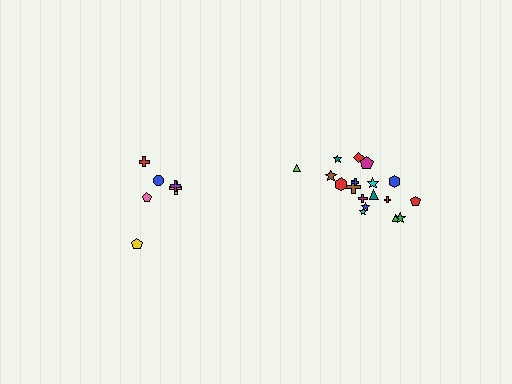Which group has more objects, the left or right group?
The right group.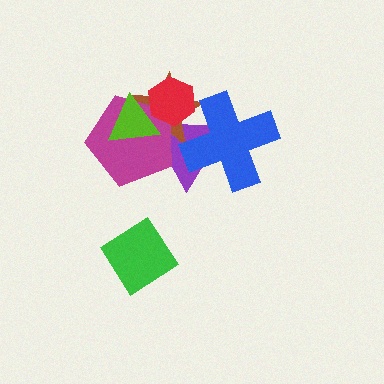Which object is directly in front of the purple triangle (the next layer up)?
The brown star is directly in front of the purple triangle.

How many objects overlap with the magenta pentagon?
4 objects overlap with the magenta pentagon.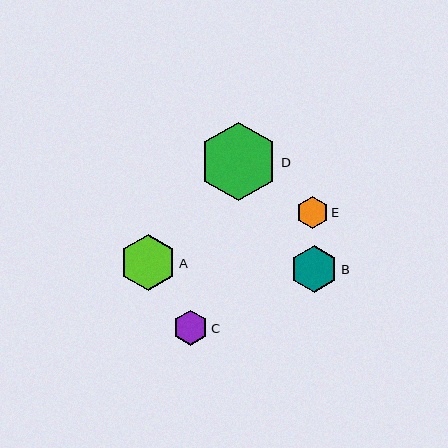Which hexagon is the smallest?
Hexagon E is the smallest with a size of approximately 31 pixels.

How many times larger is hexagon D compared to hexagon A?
Hexagon D is approximately 1.4 times the size of hexagon A.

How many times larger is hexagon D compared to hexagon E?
Hexagon D is approximately 2.5 times the size of hexagon E.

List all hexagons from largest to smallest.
From largest to smallest: D, A, B, C, E.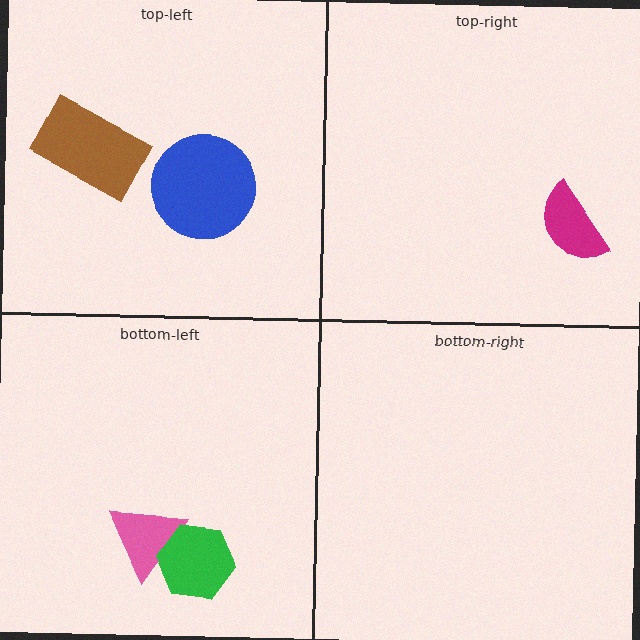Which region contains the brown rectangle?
The top-left region.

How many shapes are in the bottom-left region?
2.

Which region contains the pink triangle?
The bottom-left region.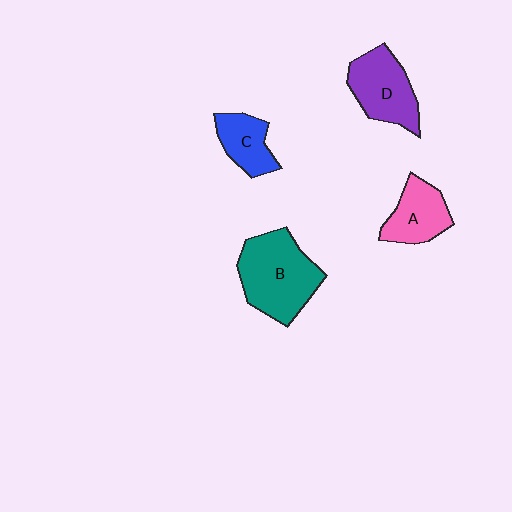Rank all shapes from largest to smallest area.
From largest to smallest: B (teal), D (purple), A (pink), C (blue).